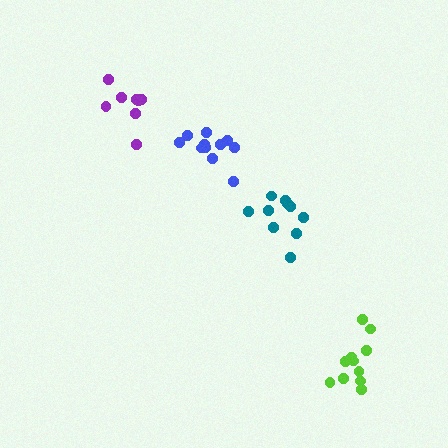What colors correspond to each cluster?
The clusters are colored: lime, purple, blue, teal.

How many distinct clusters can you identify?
There are 4 distinct clusters.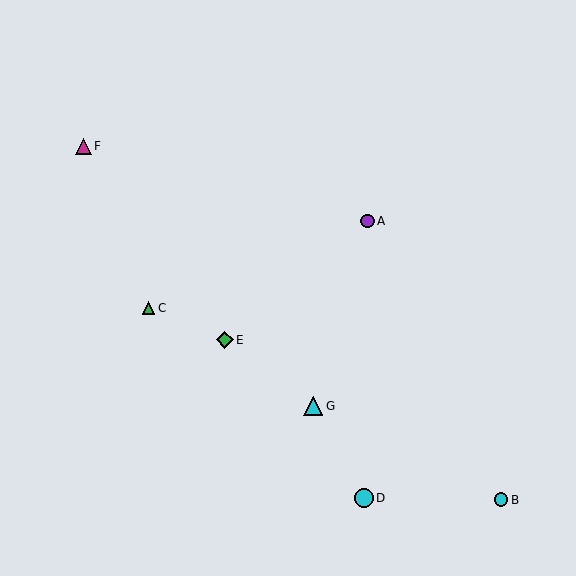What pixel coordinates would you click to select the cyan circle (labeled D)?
Click at (364, 498) to select the cyan circle D.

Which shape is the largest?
The cyan triangle (labeled G) is the largest.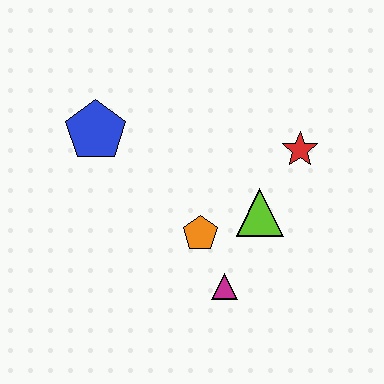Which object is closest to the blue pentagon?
The orange pentagon is closest to the blue pentagon.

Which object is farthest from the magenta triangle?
The blue pentagon is farthest from the magenta triangle.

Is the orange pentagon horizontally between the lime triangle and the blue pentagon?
Yes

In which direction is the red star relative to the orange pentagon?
The red star is to the right of the orange pentagon.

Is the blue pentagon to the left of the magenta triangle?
Yes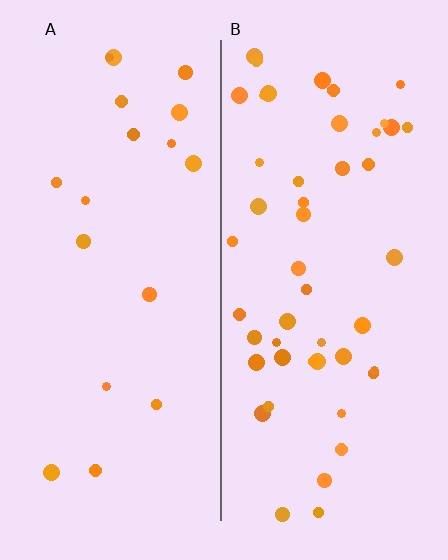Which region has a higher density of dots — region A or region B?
B (the right).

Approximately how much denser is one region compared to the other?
Approximately 2.6× — region B over region A.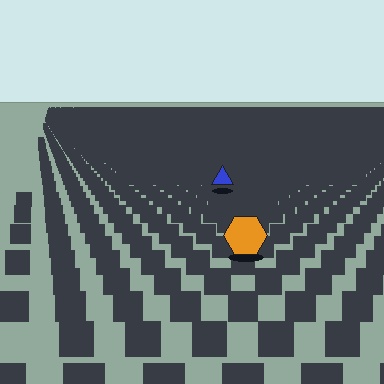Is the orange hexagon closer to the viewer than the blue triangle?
Yes. The orange hexagon is closer — you can tell from the texture gradient: the ground texture is coarser near it.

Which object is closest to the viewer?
The orange hexagon is closest. The texture marks near it are larger and more spread out.